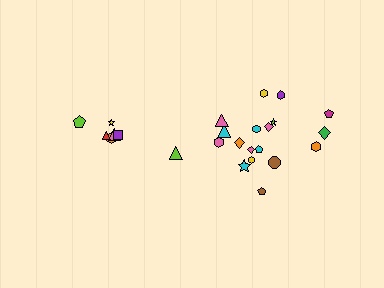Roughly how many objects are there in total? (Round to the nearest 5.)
Roughly 25 objects in total.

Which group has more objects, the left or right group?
The right group.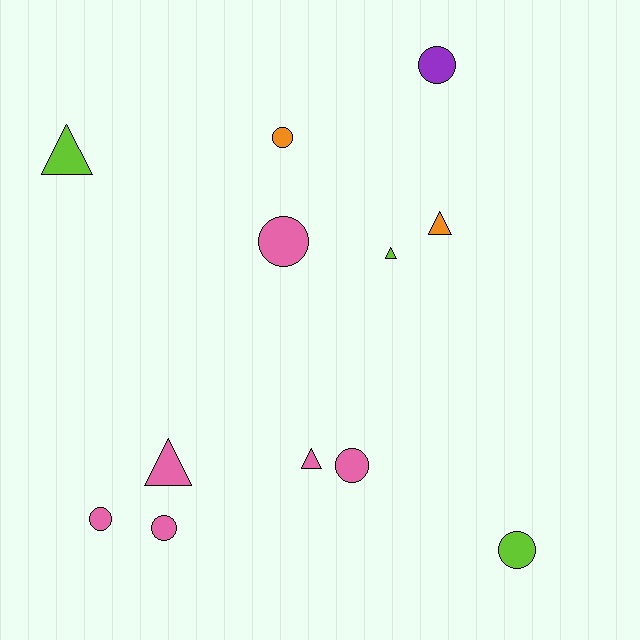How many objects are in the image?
There are 12 objects.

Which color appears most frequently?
Pink, with 6 objects.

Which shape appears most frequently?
Circle, with 7 objects.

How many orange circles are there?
There is 1 orange circle.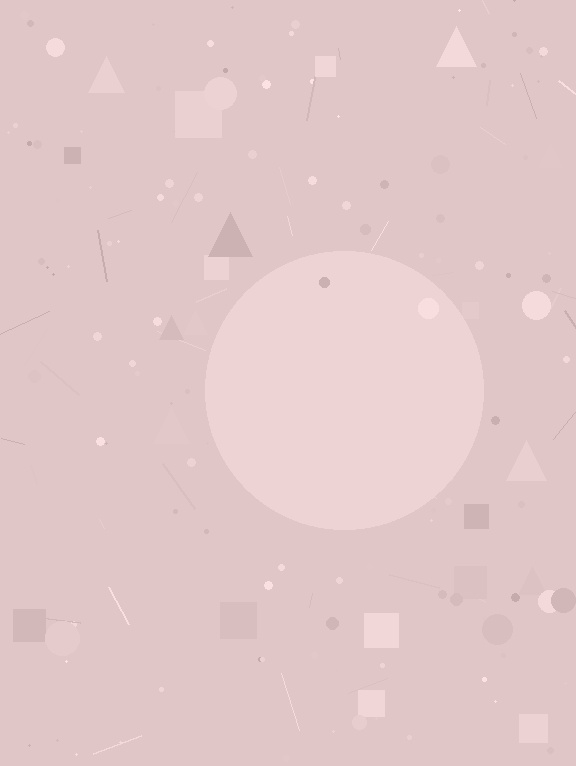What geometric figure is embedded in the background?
A circle is embedded in the background.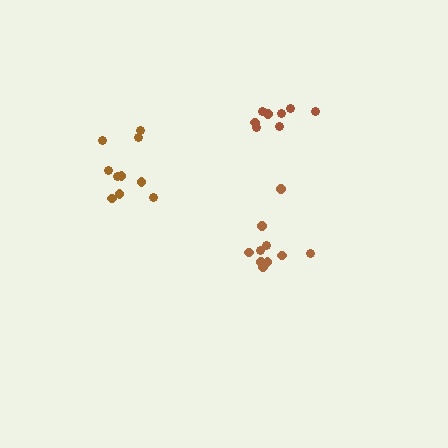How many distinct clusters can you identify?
There are 3 distinct clusters.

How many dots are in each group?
Group 1: 10 dots, Group 2: 8 dots, Group 3: 10 dots (28 total).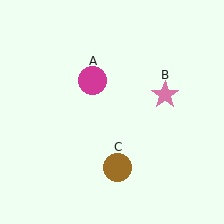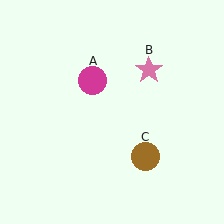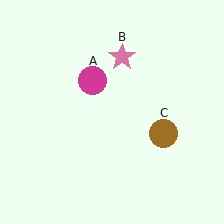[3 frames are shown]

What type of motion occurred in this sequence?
The pink star (object B), brown circle (object C) rotated counterclockwise around the center of the scene.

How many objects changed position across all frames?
2 objects changed position: pink star (object B), brown circle (object C).